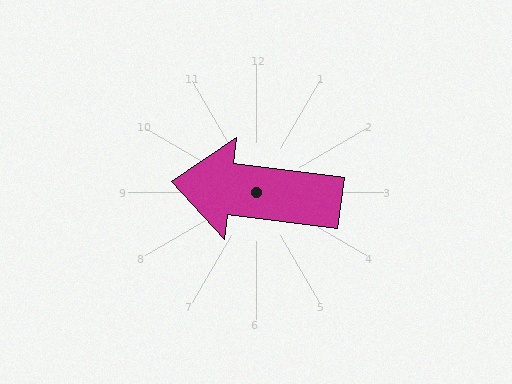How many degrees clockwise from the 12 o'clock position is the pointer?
Approximately 277 degrees.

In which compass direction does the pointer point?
West.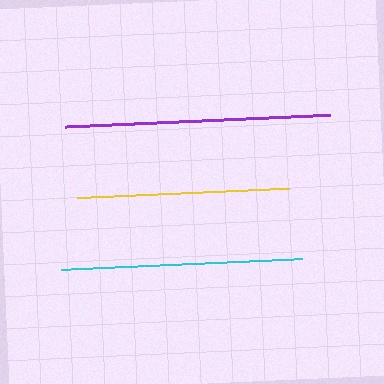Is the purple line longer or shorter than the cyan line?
The purple line is longer than the cyan line.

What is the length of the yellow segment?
The yellow segment is approximately 212 pixels long.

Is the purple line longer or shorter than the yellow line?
The purple line is longer than the yellow line.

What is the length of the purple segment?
The purple segment is approximately 265 pixels long.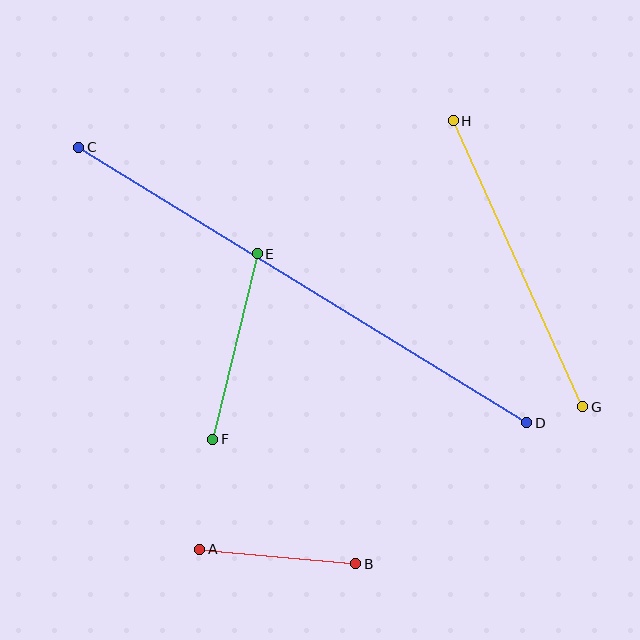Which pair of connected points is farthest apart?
Points C and D are farthest apart.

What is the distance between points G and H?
The distance is approximately 314 pixels.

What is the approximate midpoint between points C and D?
The midpoint is at approximately (303, 285) pixels.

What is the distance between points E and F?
The distance is approximately 191 pixels.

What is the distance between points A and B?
The distance is approximately 156 pixels.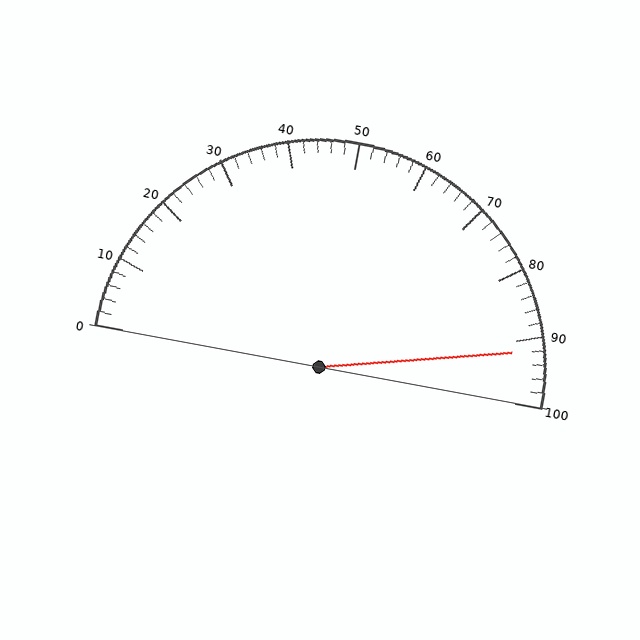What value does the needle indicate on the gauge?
The needle indicates approximately 92.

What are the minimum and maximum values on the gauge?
The gauge ranges from 0 to 100.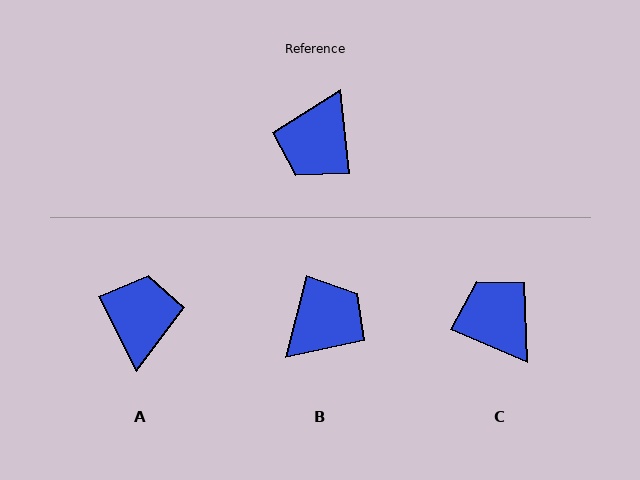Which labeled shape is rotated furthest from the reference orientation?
B, about 160 degrees away.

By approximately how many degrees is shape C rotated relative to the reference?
Approximately 119 degrees clockwise.